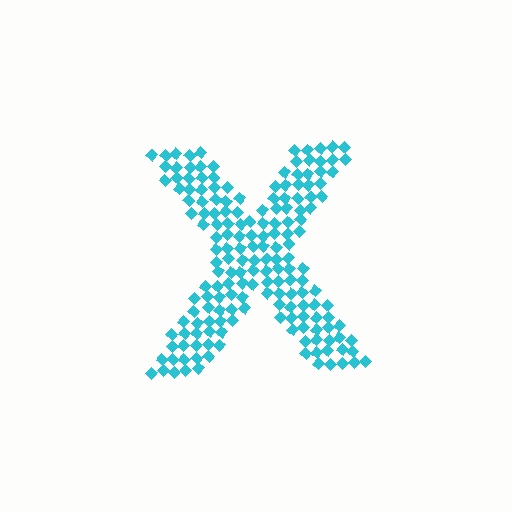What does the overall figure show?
The overall figure shows the letter X.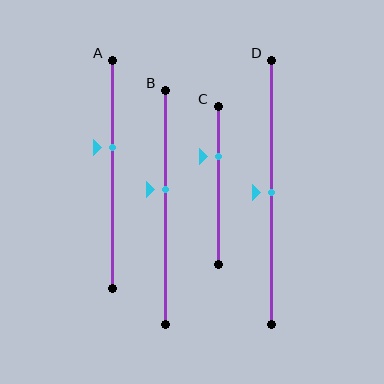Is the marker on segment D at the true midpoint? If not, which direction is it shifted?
Yes, the marker on segment D is at the true midpoint.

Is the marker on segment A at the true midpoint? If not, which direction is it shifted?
No, the marker on segment A is shifted upward by about 12% of the segment length.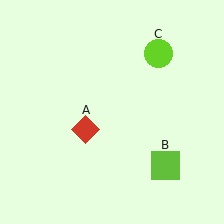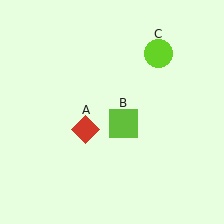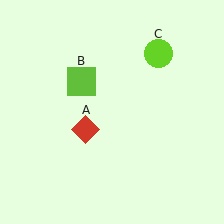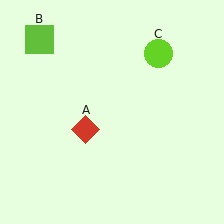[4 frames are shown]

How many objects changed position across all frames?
1 object changed position: lime square (object B).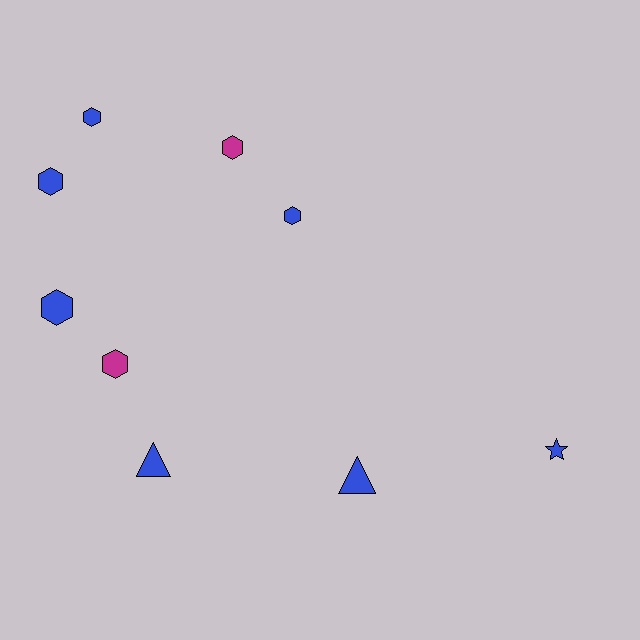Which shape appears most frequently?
Hexagon, with 6 objects.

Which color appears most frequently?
Blue, with 7 objects.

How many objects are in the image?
There are 9 objects.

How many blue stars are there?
There is 1 blue star.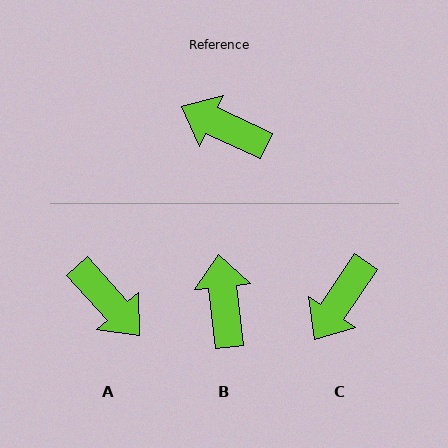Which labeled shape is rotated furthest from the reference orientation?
A, about 157 degrees away.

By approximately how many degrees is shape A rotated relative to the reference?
Approximately 157 degrees counter-clockwise.